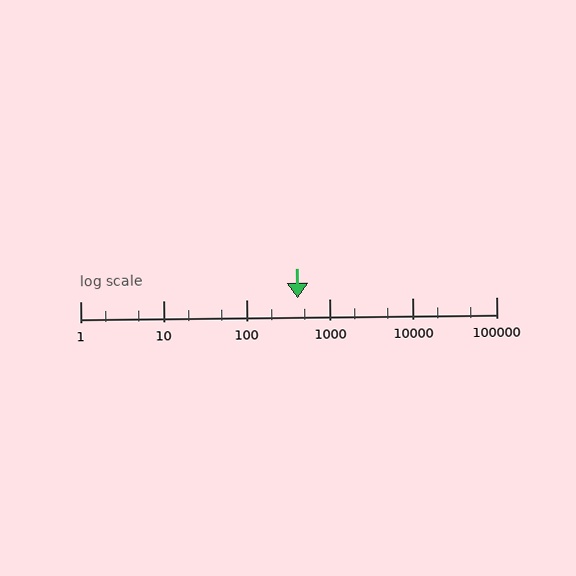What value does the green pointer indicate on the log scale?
The pointer indicates approximately 410.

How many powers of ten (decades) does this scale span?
The scale spans 5 decades, from 1 to 100000.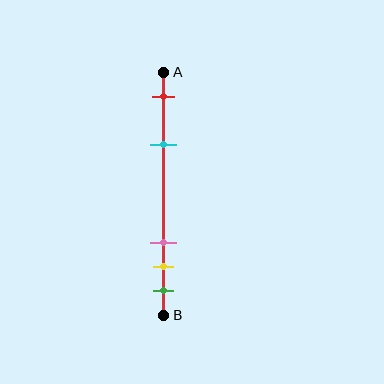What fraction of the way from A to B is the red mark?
The red mark is approximately 10% (0.1) of the way from A to B.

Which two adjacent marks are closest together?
The yellow and green marks are the closest adjacent pair.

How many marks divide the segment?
There are 5 marks dividing the segment.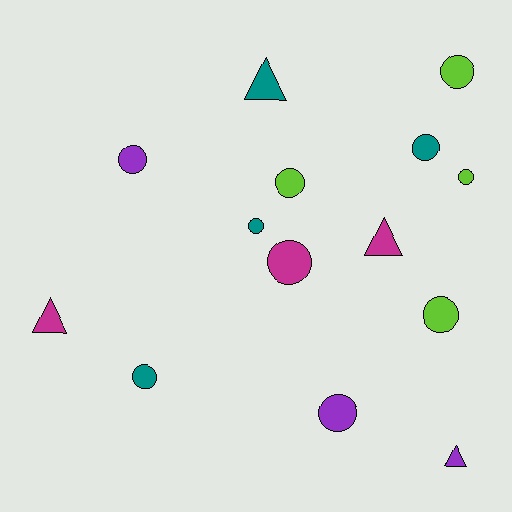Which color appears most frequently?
Lime, with 4 objects.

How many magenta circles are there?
There is 1 magenta circle.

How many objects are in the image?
There are 14 objects.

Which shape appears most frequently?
Circle, with 10 objects.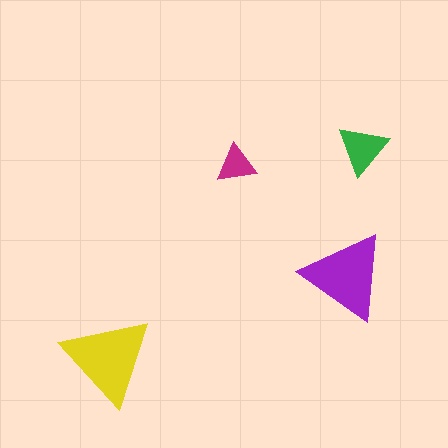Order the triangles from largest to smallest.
the yellow one, the purple one, the green one, the magenta one.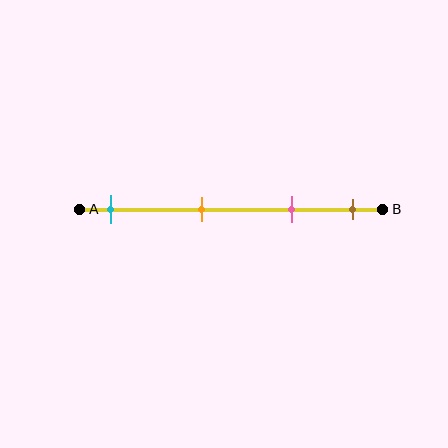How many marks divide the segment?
There are 4 marks dividing the segment.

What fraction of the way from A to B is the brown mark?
The brown mark is approximately 90% (0.9) of the way from A to B.